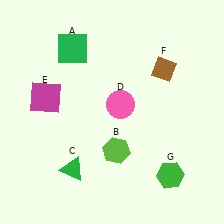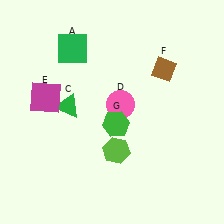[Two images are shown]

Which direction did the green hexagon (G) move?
The green hexagon (G) moved left.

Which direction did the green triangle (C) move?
The green triangle (C) moved up.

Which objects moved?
The objects that moved are: the green triangle (C), the green hexagon (G).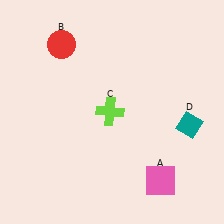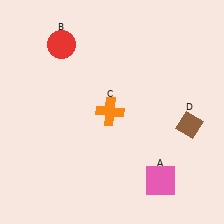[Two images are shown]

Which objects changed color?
C changed from lime to orange. D changed from teal to brown.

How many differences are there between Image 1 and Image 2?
There are 2 differences between the two images.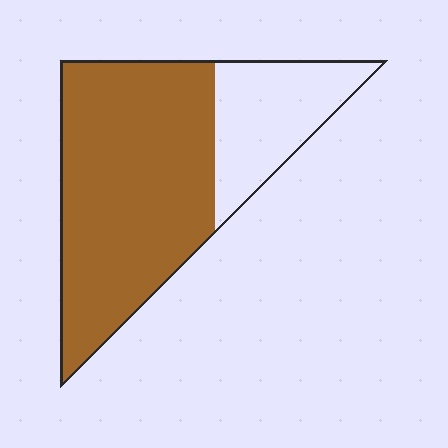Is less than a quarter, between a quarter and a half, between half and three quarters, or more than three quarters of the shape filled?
Between half and three quarters.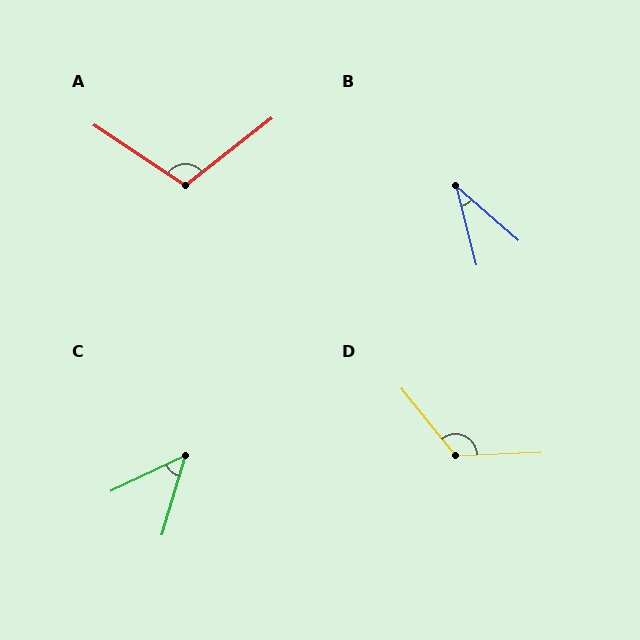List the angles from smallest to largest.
B (34°), C (48°), A (109°), D (126°).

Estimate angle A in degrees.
Approximately 109 degrees.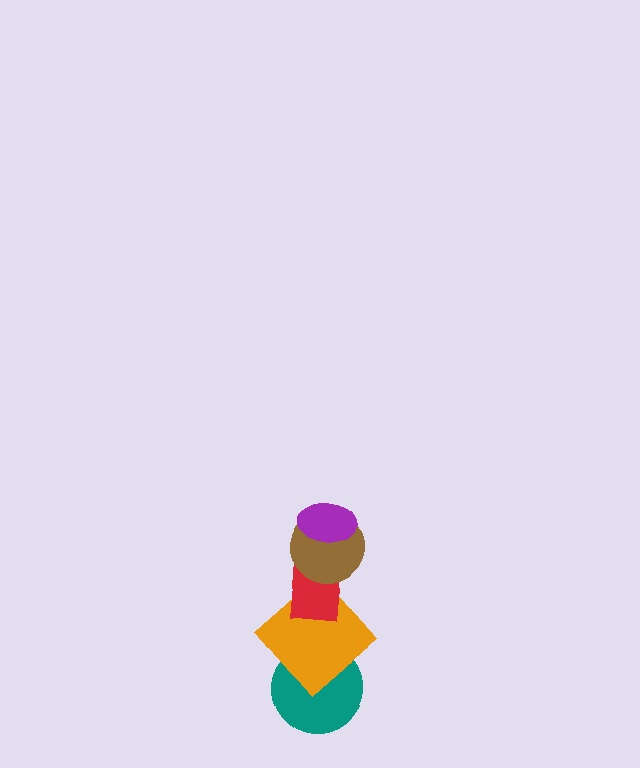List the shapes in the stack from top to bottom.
From top to bottom: the purple ellipse, the brown circle, the red rectangle, the orange diamond, the teal circle.